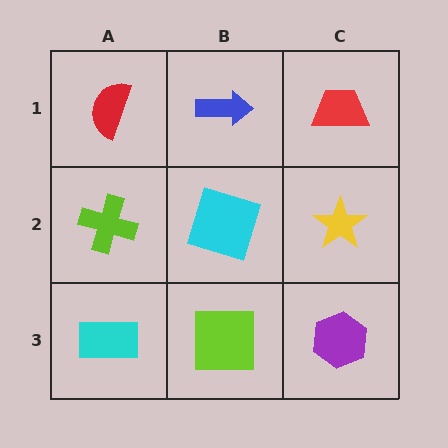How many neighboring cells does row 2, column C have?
3.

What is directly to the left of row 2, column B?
A lime cross.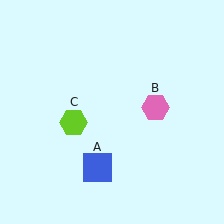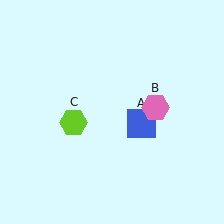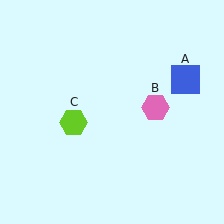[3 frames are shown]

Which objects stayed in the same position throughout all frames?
Pink hexagon (object B) and lime hexagon (object C) remained stationary.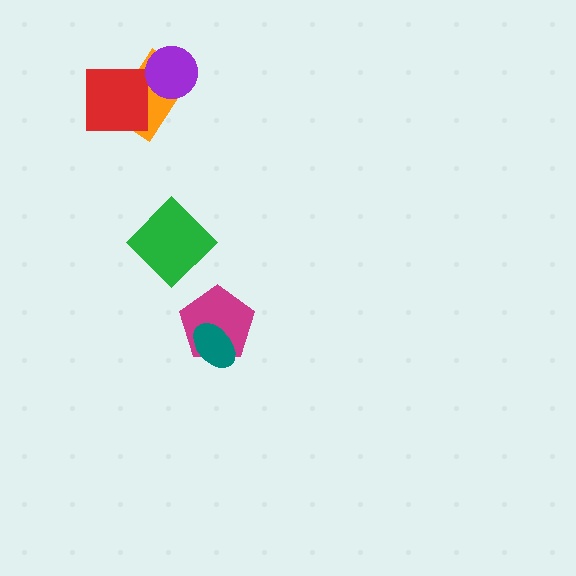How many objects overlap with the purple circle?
1 object overlaps with the purple circle.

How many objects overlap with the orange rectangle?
2 objects overlap with the orange rectangle.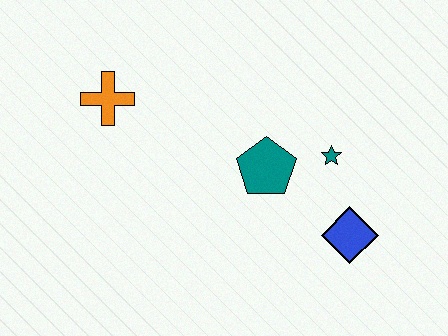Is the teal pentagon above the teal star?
No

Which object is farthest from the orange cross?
The blue diamond is farthest from the orange cross.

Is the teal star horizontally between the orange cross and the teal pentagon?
No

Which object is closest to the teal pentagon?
The teal star is closest to the teal pentagon.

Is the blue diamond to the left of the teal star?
No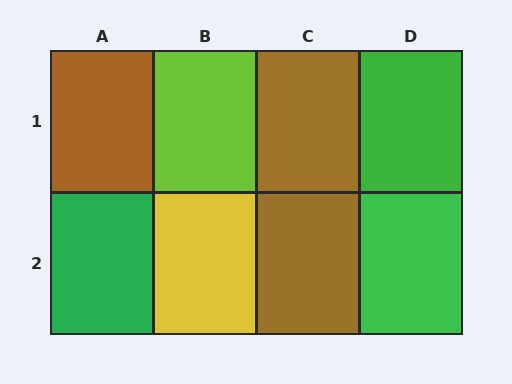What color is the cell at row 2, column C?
Brown.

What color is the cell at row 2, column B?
Yellow.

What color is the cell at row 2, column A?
Green.